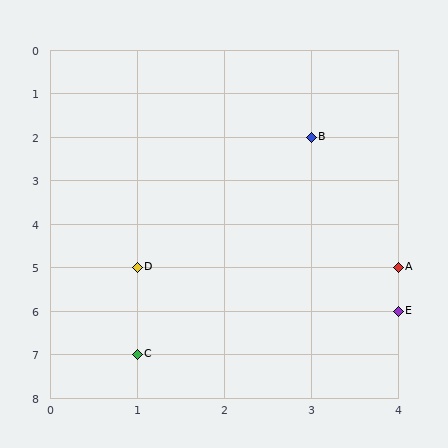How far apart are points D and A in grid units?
Points D and A are 3 columns apart.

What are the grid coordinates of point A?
Point A is at grid coordinates (4, 5).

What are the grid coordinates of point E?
Point E is at grid coordinates (4, 6).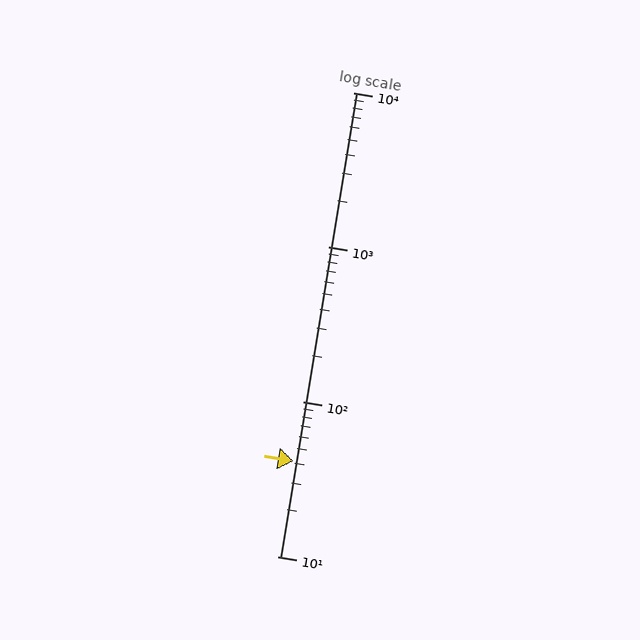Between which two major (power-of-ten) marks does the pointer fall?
The pointer is between 10 and 100.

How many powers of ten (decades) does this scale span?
The scale spans 3 decades, from 10 to 10000.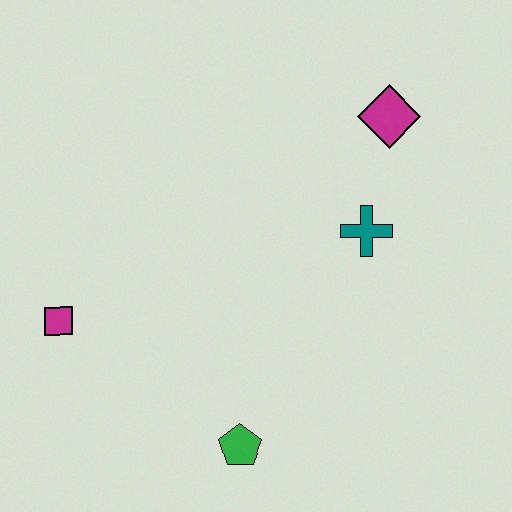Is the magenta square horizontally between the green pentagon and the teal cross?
No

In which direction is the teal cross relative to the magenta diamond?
The teal cross is below the magenta diamond.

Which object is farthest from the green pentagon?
The magenta diamond is farthest from the green pentagon.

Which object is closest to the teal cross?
The magenta diamond is closest to the teal cross.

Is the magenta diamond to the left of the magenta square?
No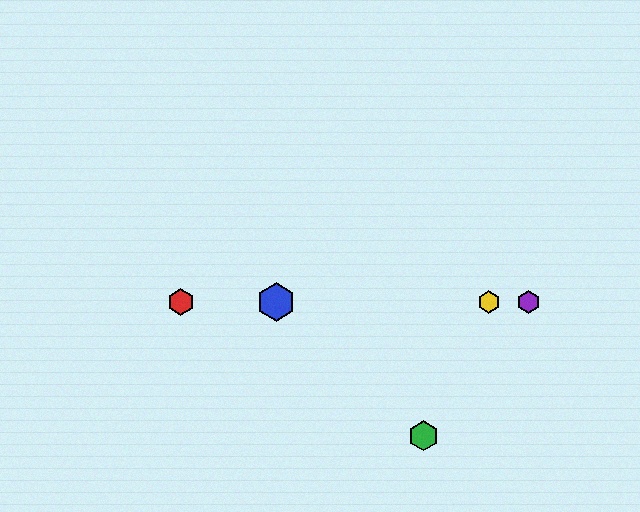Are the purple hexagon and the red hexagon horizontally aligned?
Yes, both are at y≈302.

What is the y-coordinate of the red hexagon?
The red hexagon is at y≈302.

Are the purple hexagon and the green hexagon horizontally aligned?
No, the purple hexagon is at y≈302 and the green hexagon is at y≈436.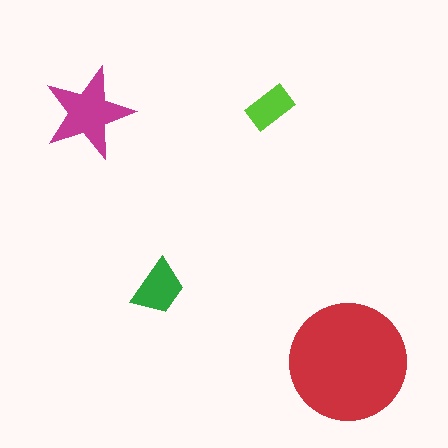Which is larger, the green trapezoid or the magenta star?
The magenta star.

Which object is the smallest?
The lime rectangle.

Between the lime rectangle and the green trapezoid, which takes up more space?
The green trapezoid.